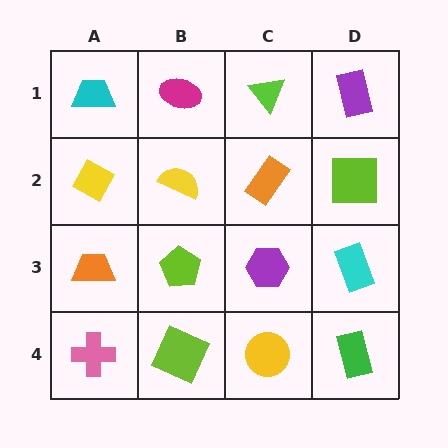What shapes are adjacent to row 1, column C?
An orange rectangle (row 2, column C), a magenta ellipse (row 1, column B), a purple rectangle (row 1, column D).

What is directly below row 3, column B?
A lime square.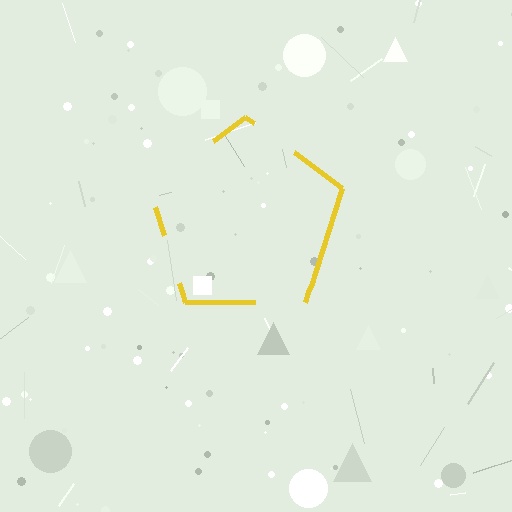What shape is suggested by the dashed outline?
The dashed outline suggests a pentagon.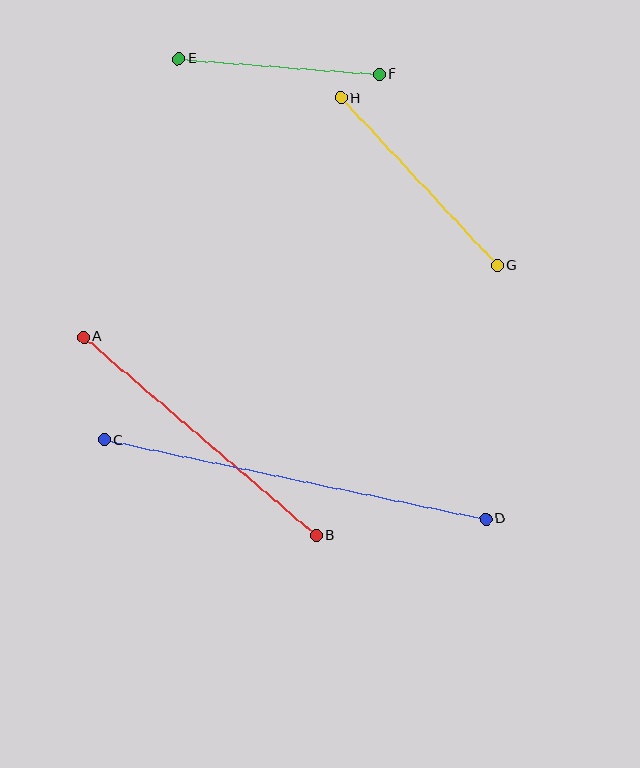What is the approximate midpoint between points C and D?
The midpoint is at approximately (295, 479) pixels.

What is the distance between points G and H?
The distance is approximately 229 pixels.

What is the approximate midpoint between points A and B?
The midpoint is at approximately (200, 436) pixels.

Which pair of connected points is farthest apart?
Points C and D are farthest apart.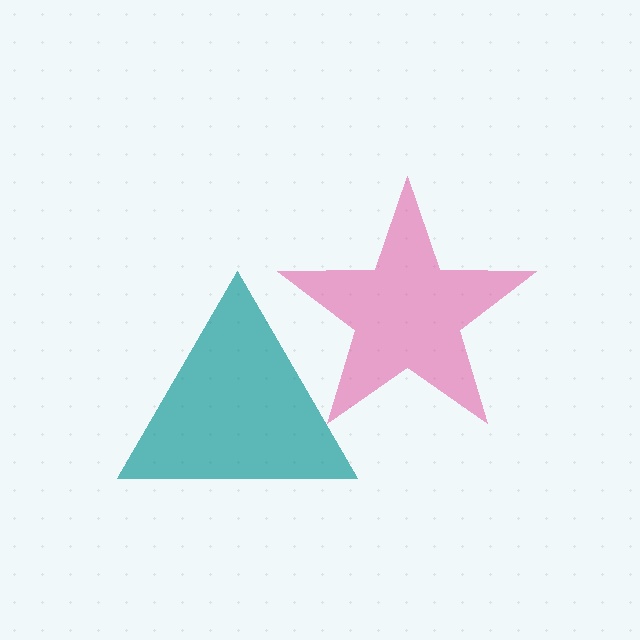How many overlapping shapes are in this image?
There are 2 overlapping shapes in the image.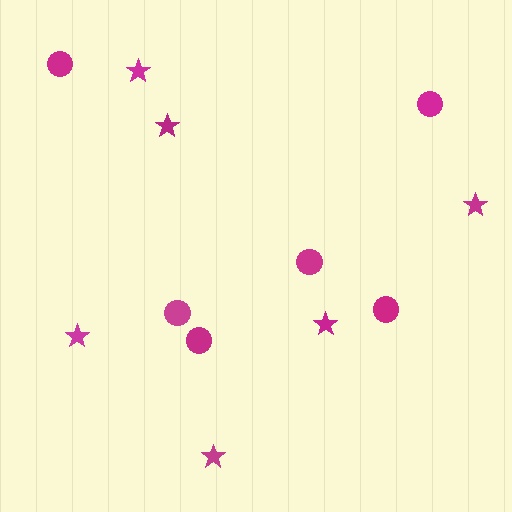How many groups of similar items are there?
There are 2 groups: one group of circles (6) and one group of stars (6).